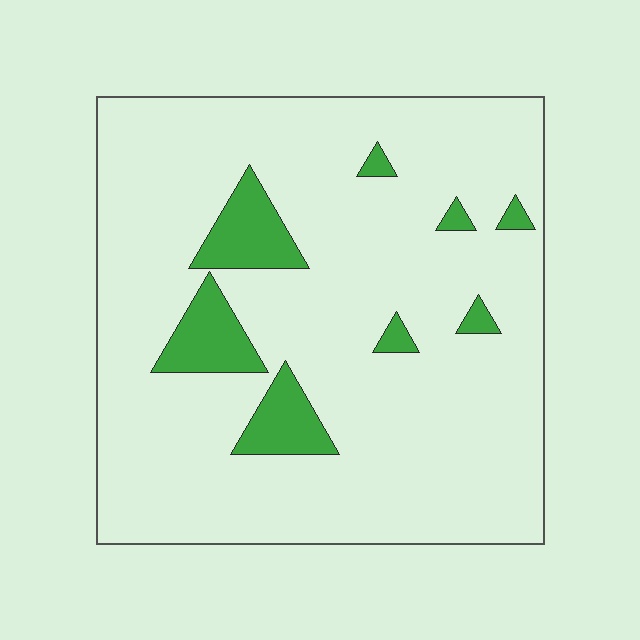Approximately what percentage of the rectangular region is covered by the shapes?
Approximately 10%.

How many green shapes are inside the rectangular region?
8.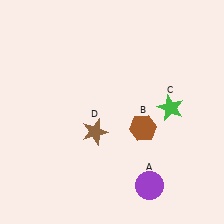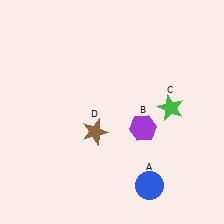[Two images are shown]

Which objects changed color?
A changed from purple to blue. B changed from brown to purple.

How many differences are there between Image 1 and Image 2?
There are 2 differences between the two images.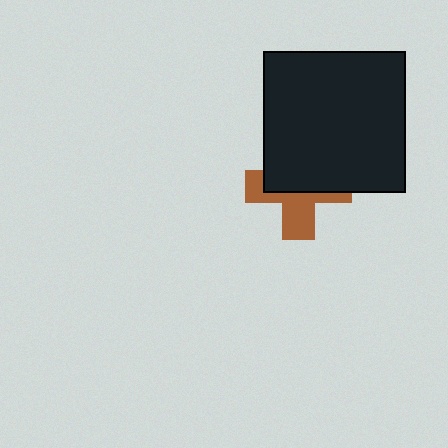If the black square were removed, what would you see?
You would see the complete brown cross.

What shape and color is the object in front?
The object in front is a black square.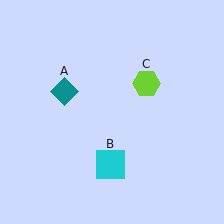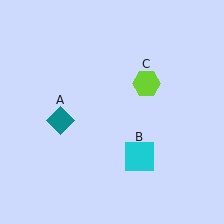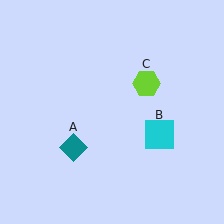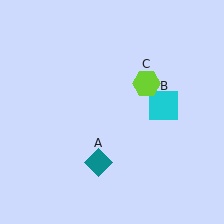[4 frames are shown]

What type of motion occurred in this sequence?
The teal diamond (object A), cyan square (object B) rotated counterclockwise around the center of the scene.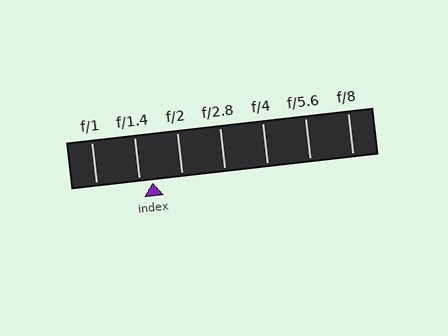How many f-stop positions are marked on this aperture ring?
There are 7 f-stop positions marked.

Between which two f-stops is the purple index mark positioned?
The index mark is between f/1.4 and f/2.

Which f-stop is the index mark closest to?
The index mark is closest to f/1.4.